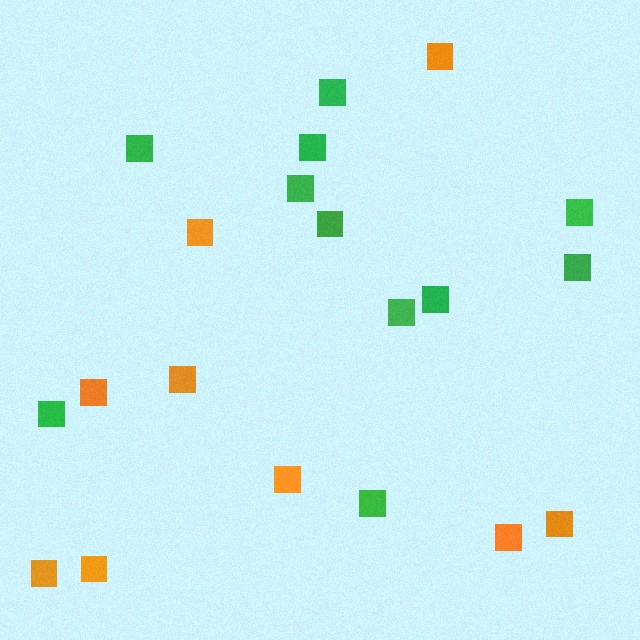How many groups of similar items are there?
There are 2 groups: one group of orange squares (9) and one group of green squares (11).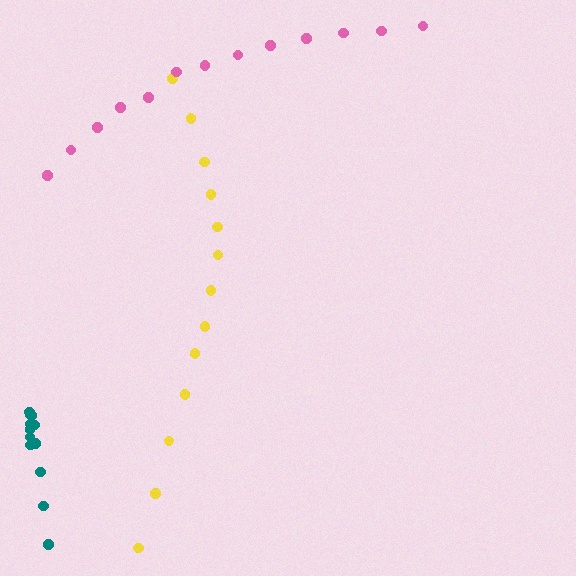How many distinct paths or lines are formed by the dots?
There are 3 distinct paths.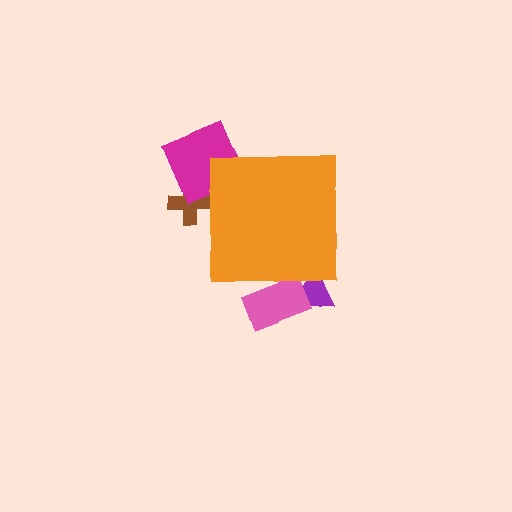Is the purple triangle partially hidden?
Yes, the purple triangle is partially hidden behind the orange square.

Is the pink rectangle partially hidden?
Yes, the pink rectangle is partially hidden behind the orange square.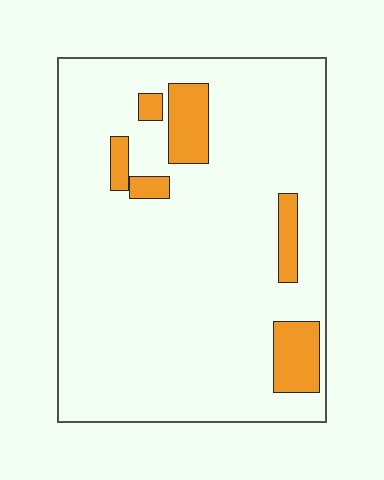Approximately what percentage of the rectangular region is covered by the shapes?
Approximately 10%.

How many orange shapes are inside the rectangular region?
6.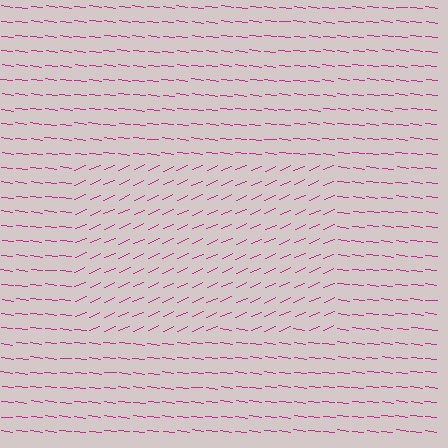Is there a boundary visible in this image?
Yes, there is a texture boundary formed by a change in line orientation.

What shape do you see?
I see a rectangle.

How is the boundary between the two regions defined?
The boundary is defined purely by a change in line orientation (approximately 31 degrees difference). All lines are the same color and thickness.